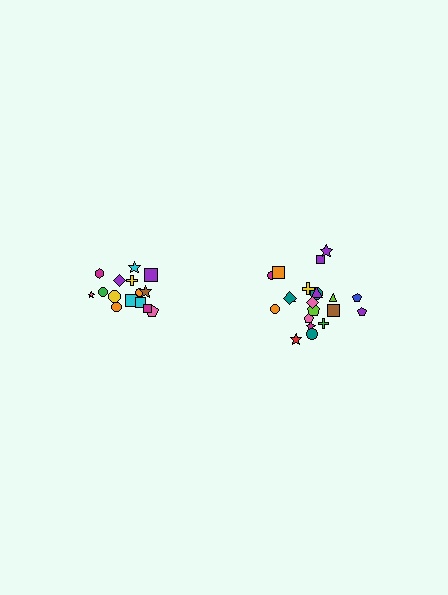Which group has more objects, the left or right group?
The right group.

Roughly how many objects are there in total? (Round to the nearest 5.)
Roughly 35 objects in total.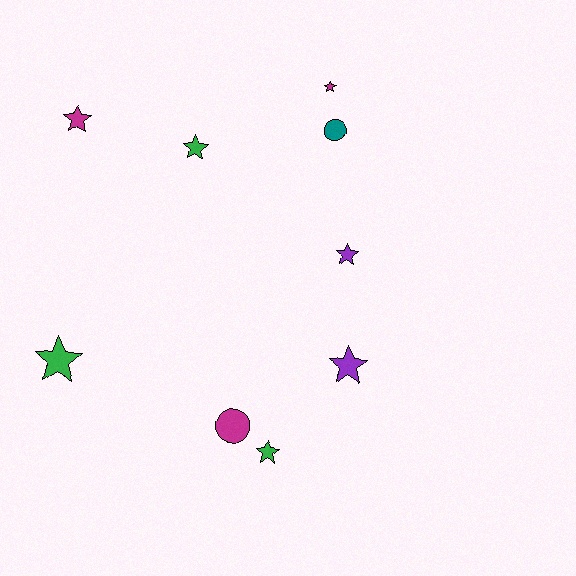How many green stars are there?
There are 3 green stars.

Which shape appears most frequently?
Star, with 7 objects.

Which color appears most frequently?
Green, with 3 objects.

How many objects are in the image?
There are 9 objects.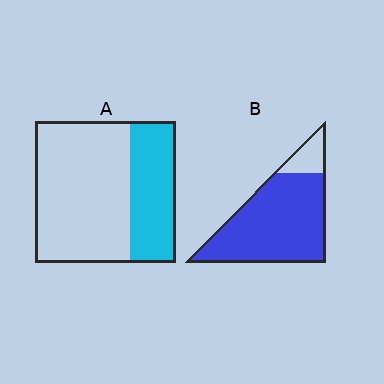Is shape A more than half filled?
No.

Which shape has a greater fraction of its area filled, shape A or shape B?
Shape B.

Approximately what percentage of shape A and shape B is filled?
A is approximately 35% and B is approximately 85%.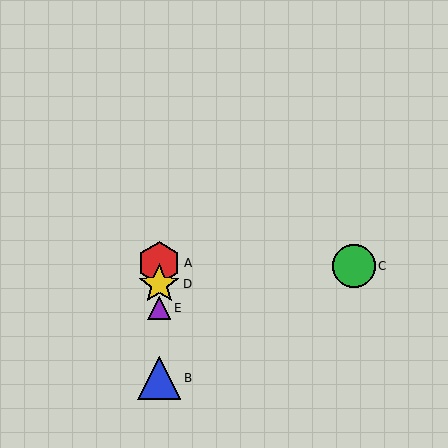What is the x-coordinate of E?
Object E is at x≈159.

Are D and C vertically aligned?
No, D is at x≈159 and C is at x≈354.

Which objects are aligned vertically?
Objects A, B, D, E are aligned vertically.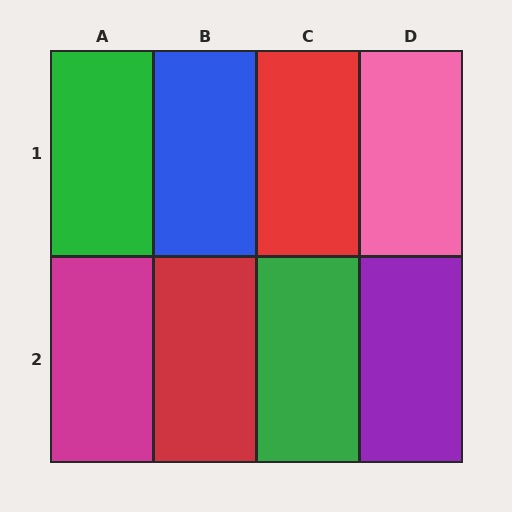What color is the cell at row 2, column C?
Green.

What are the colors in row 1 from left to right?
Green, blue, red, pink.